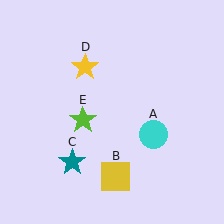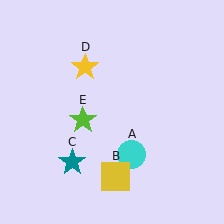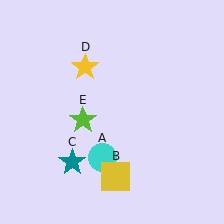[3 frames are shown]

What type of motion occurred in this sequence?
The cyan circle (object A) rotated clockwise around the center of the scene.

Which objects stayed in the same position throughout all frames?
Yellow square (object B) and teal star (object C) and yellow star (object D) and lime star (object E) remained stationary.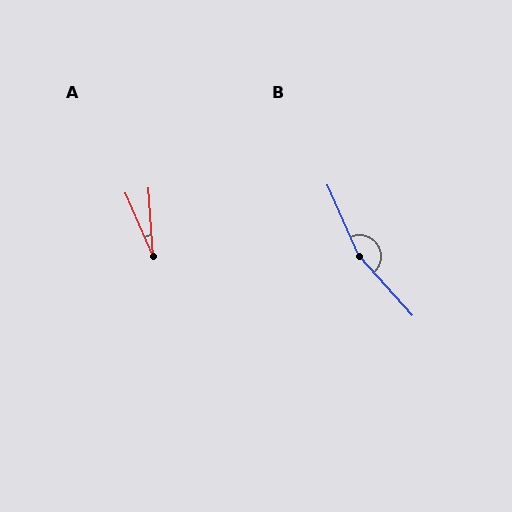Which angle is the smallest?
A, at approximately 20 degrees.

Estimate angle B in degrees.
Approximately 161 degrees.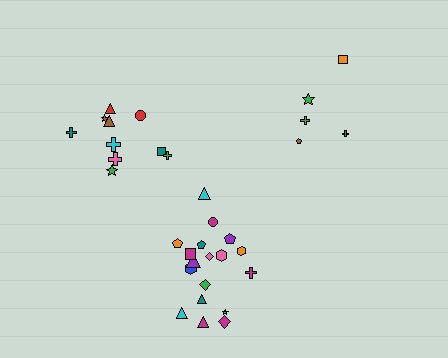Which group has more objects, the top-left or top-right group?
The top-left group.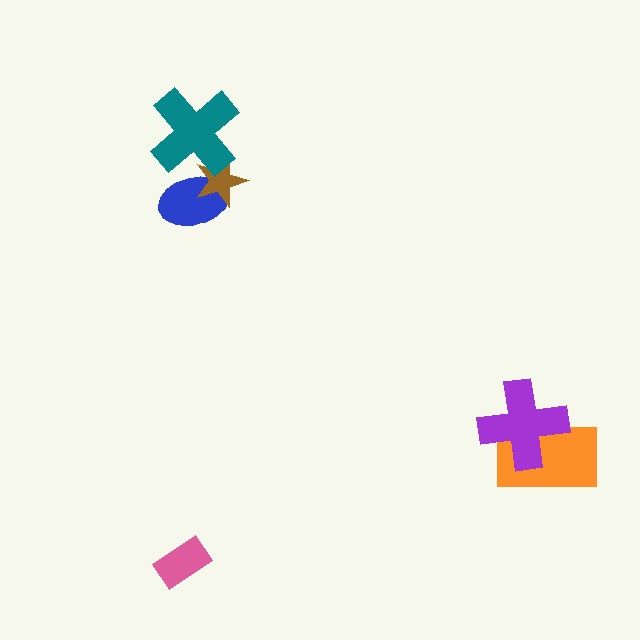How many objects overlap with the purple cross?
1 object overlaps with the purple cross.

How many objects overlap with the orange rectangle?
1 object overlaps with the orange rectangle.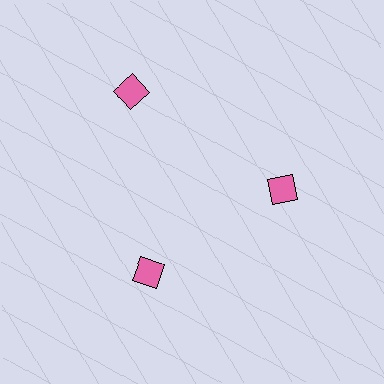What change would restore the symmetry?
The symmetry would be restored by moving it inward, back onto the ring so that all 3 squares sit at equal angles and equal distance from the center.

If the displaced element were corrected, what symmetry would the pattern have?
It would have 3-fold rotational symmetry — the pattern would map onto itself every 120 degrees.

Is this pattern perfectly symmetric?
No. The 3 pink squares are arranged in a ring, but one element near the 11 o'clock position is pushed outward from the center, breaking the 3-fold rotational symmetry.